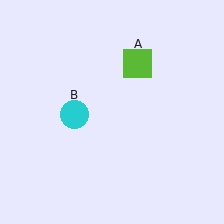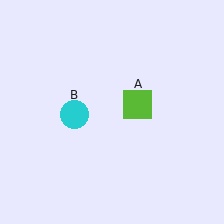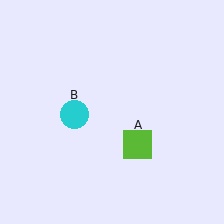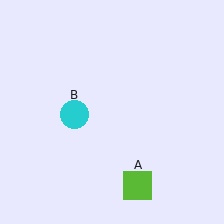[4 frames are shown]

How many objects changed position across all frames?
1 object changed position: lime square (object A).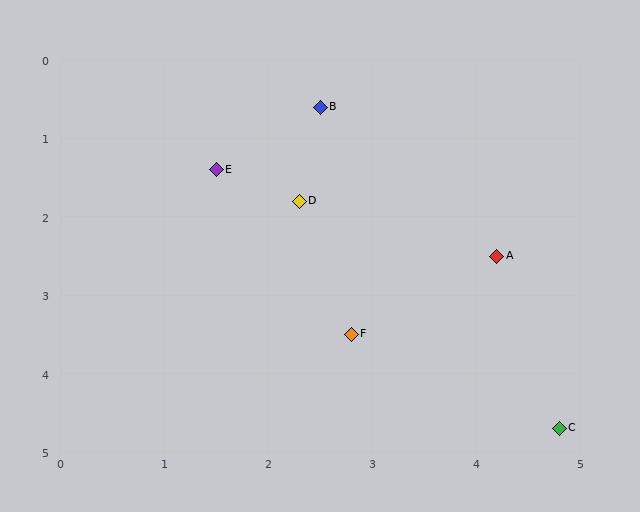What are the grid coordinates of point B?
Point B is at approximately (2.5, 0.6).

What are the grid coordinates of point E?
Point E is at approximately (1.5, 1.4).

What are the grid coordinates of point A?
Point A is at approximately (4.2, 2.5).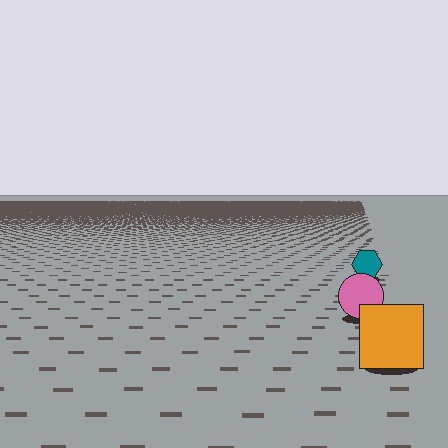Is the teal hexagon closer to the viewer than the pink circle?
No. The pink circle is closer — you can tell from the texture gradient: the ground texture is coarser near it.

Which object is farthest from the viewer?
The teal hexagon is farthest from the viewer. It appears smaller and the ground texture around it is denser.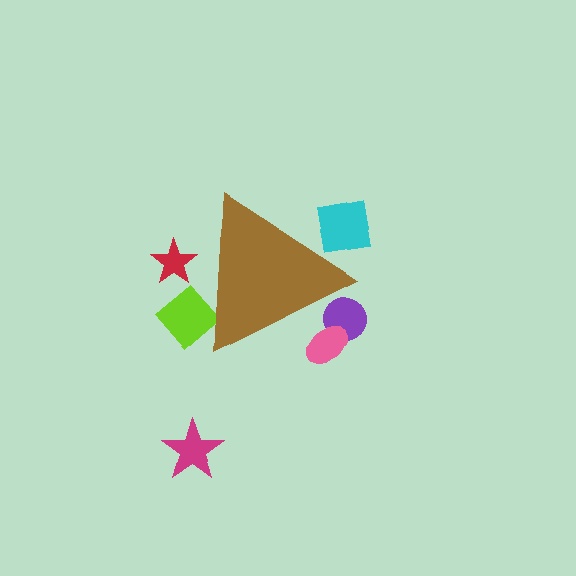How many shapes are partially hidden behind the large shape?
5 shapes are partially hidden.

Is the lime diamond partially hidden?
Yes, the lime diamond is partially hidden behind the brown triangle.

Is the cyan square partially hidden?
Yes, the cyan square is partially hidden behind the brown triangle.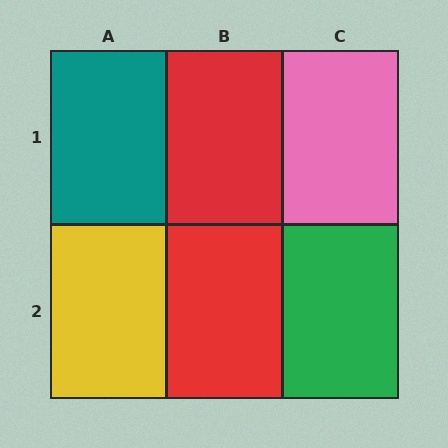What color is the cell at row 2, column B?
Red.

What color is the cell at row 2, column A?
Yellow.